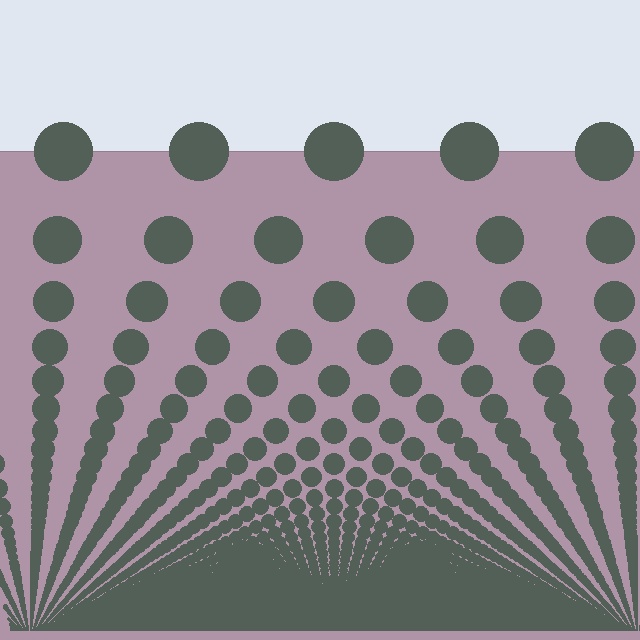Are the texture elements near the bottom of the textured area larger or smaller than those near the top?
Smaller. The gradient is inverted — elements near the bottom are smaller and denser.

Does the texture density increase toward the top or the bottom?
Density increases toward the bottom.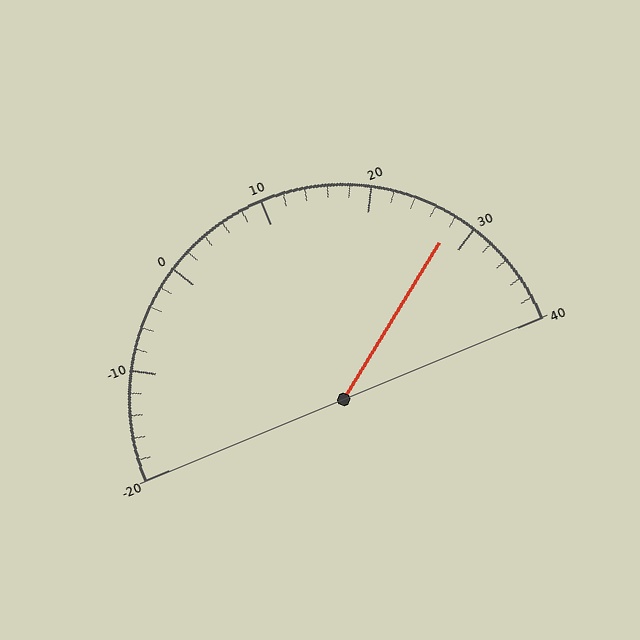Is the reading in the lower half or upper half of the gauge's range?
The reading is in the upper half of the range (-20 to 40).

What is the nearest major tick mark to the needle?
The nearest major tick mark is 30.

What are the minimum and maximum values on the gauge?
The gauge ranges from -20 to 40.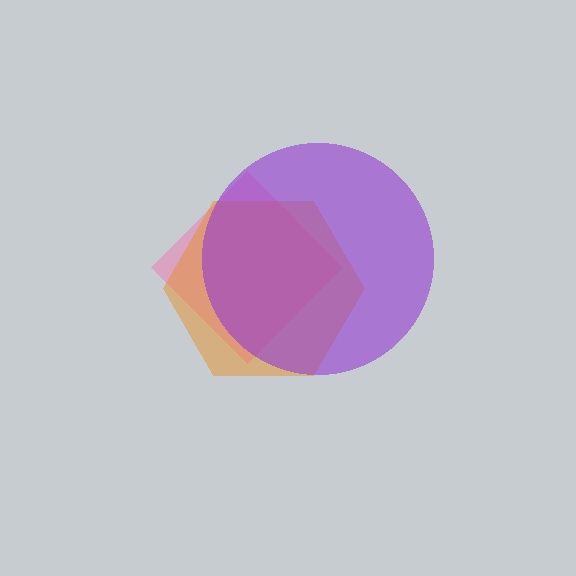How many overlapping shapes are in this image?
There are 3 overlapping shapes in the image.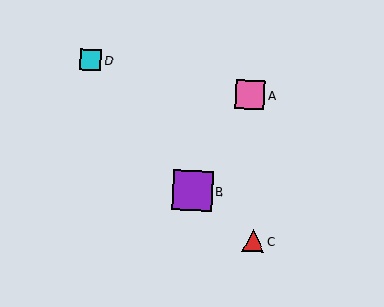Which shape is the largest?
The purple square (labeled B) is the largest.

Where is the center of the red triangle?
The center of the red triangle is at (253, 241).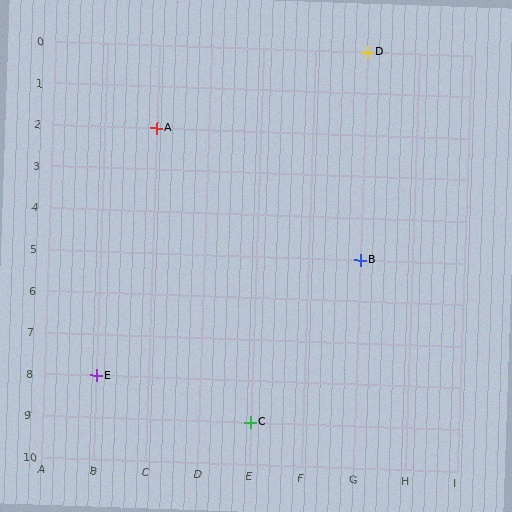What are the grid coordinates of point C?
Point C is at grid coordinates (E, 9).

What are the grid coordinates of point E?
Point E is at grid coordinates (B, 8).